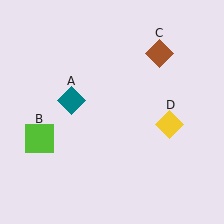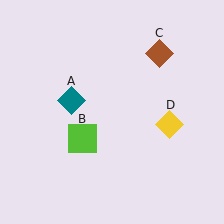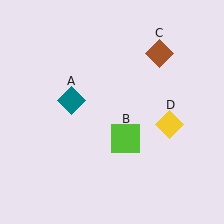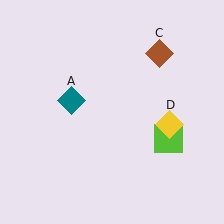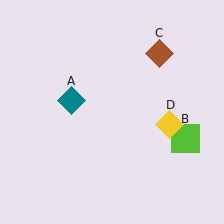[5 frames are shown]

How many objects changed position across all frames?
1 object changed position: lime square (object B).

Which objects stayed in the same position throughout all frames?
Teal diamond (object A) and brown diamond (object C) and yellow diamond (object D) remained stationary.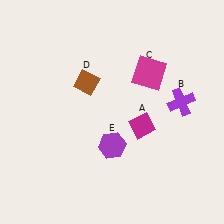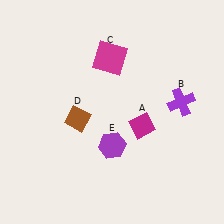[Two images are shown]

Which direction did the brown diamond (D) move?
The brown diamond (D) moved down.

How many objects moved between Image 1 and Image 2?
2 objects moved between the two images.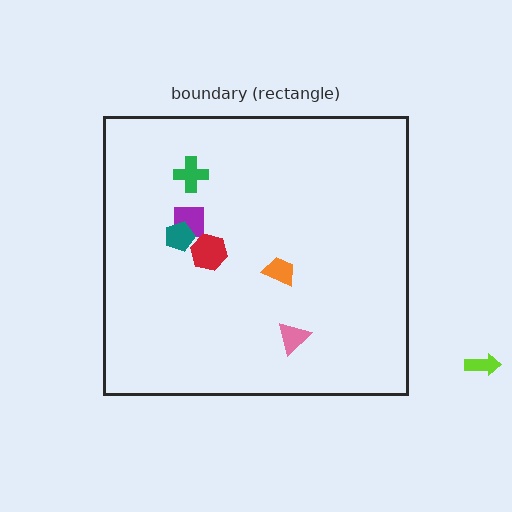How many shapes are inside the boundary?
6 inside, 1 outside.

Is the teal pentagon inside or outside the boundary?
Inside.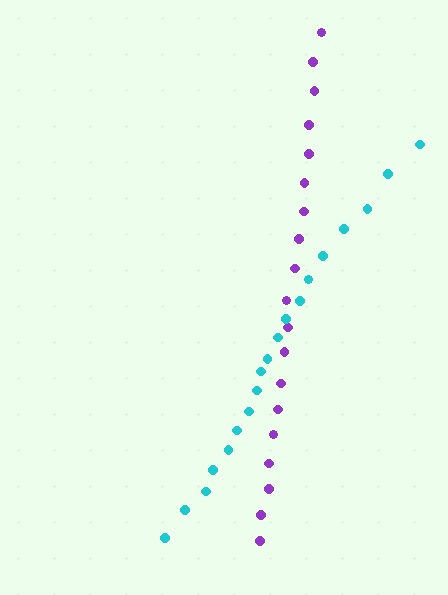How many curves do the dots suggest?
There are 2 distinct paths.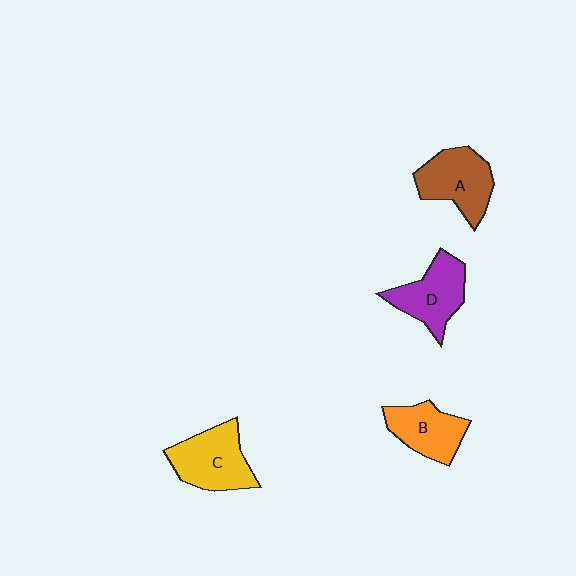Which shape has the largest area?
Shape C (yellow).